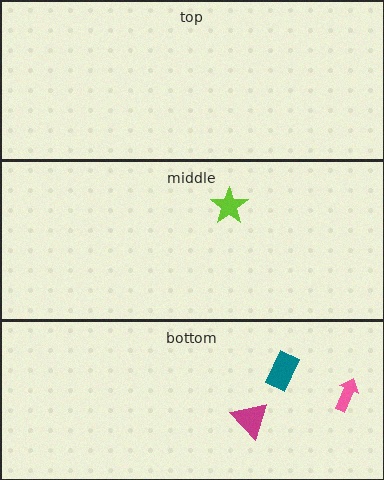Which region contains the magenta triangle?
The bottom region.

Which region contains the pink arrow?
The bottom region.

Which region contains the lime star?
The middle region.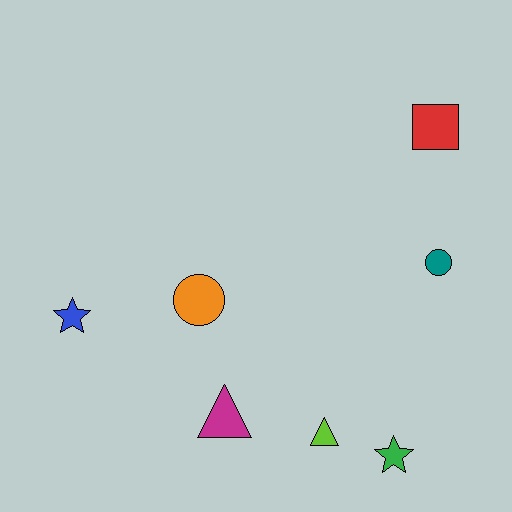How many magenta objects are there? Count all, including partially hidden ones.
There is 1 magenta object.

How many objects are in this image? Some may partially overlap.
There are 7 objects.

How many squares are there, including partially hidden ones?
There is 1 square.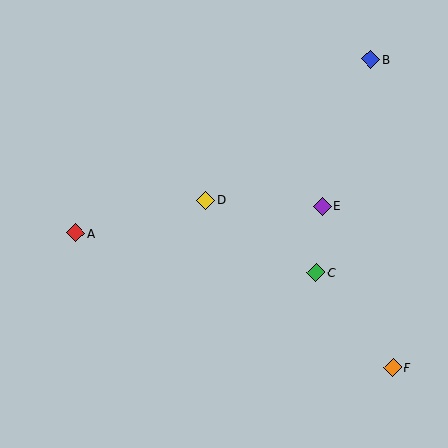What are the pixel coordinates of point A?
Point A is at (76, 233).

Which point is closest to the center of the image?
Point D at (206, 200) is closest to the center.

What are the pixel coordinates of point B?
Point B is at (370, 59).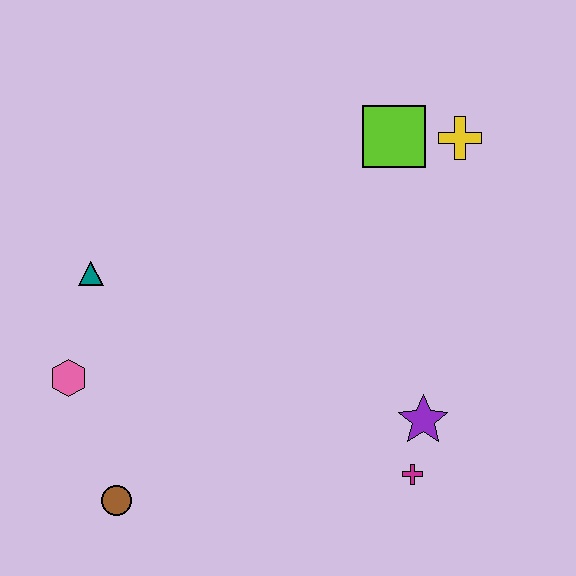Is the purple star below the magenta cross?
No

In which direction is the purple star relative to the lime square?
The purple star is below the lime square.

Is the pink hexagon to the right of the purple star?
No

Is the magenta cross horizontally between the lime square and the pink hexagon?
No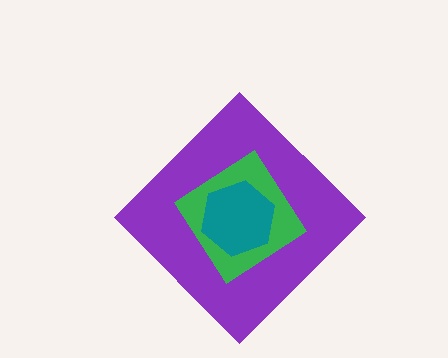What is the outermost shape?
The purple diamond.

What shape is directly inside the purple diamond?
The green diamond.